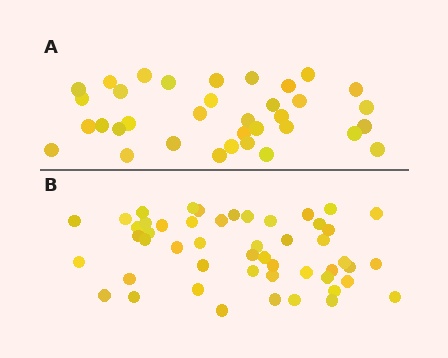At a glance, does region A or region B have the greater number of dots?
Region B (the bottom region) has more dots.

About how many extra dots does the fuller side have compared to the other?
Region B has approximately 15 more dots than region A.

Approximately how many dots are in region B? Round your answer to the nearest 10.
About 50 dots.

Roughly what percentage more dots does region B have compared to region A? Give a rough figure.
About 45% more.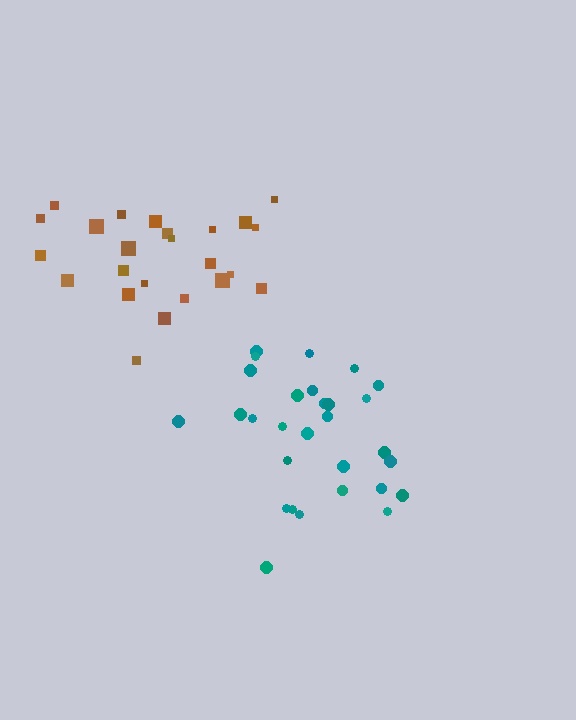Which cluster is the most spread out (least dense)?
Brown.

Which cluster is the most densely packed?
Teal.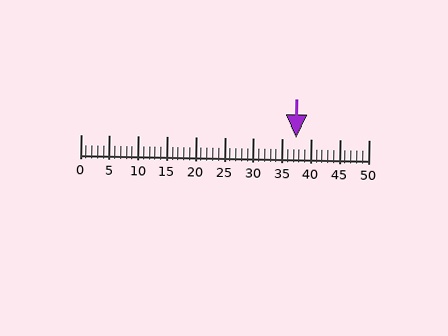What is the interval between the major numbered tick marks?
The major tick marks are spaced 5 units apart.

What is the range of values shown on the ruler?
The ruler shows values from 0 to 50.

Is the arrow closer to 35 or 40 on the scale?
The arrow is closer to 35.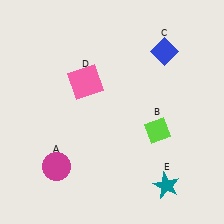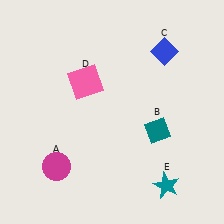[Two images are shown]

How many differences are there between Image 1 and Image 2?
There is 1 difference between the two images.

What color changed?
The diamond (B) changed from lime in Image 1 to teal in Image 2.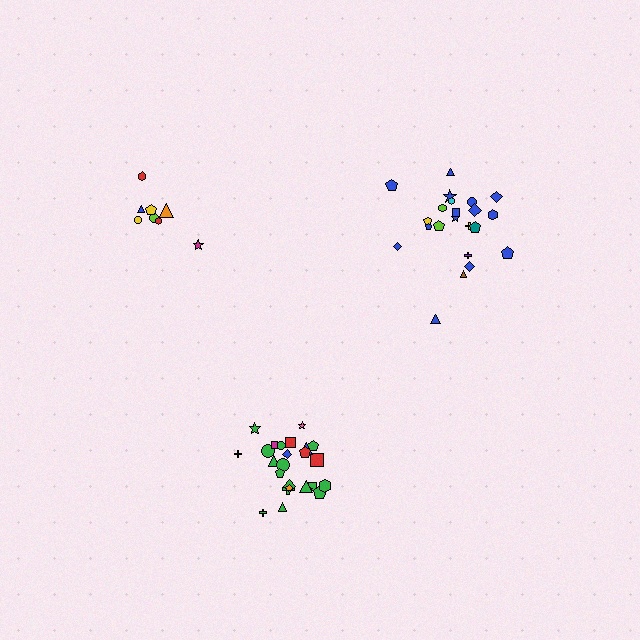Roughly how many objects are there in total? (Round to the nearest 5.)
Roughly 55 objects in total.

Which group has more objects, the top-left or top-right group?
The top-right group.